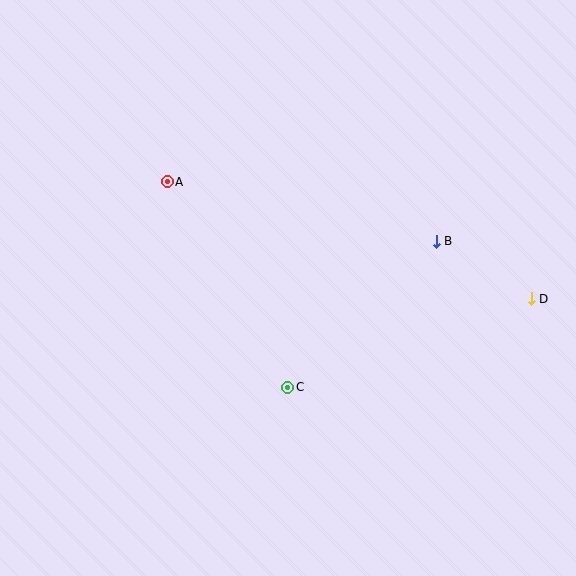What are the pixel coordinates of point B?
Point B is at (436, 241).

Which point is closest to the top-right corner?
Point B is closest to the top-right corner.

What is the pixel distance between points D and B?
The distance between D and B is 111 pixels.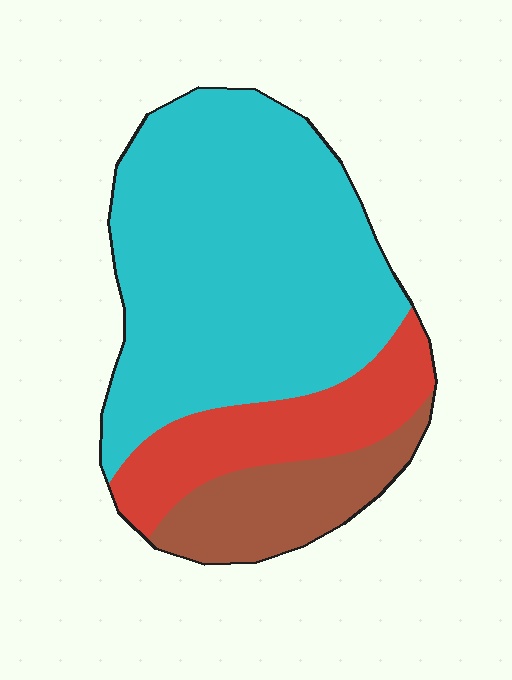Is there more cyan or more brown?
Cyan.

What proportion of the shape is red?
Red covers roughly 20% of the shape.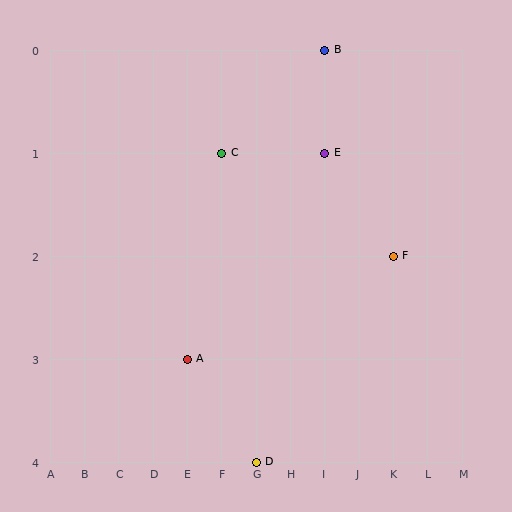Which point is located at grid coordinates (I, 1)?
Point E is at (I, 1).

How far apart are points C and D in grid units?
Points C and D are 1 column and 3 rows apart (about 3.2 grid units diagonally).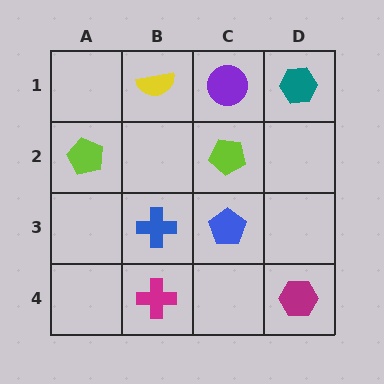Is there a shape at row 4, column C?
No, that cell is empty.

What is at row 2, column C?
A lime pentagon.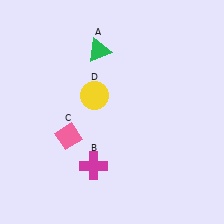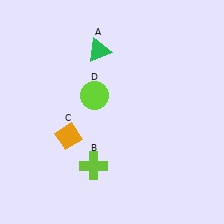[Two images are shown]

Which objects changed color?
B changed from magenta to lime. C changed from pink to orange. D changed from yellow to lime.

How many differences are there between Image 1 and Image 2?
There are 3 differences between the two images.